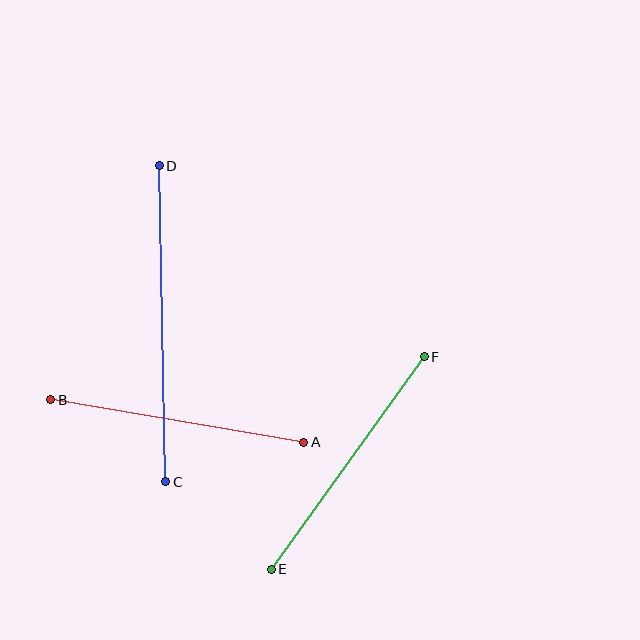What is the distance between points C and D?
The distance is approximately 316 pixels.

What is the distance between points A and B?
The distance is approximately 256 pixels.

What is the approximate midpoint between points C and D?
The midpoint is at approximately (163, 324) pixels.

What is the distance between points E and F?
The distance is approximately 262 pixels.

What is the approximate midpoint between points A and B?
The midpoint is at approximately (177, 421) pixels.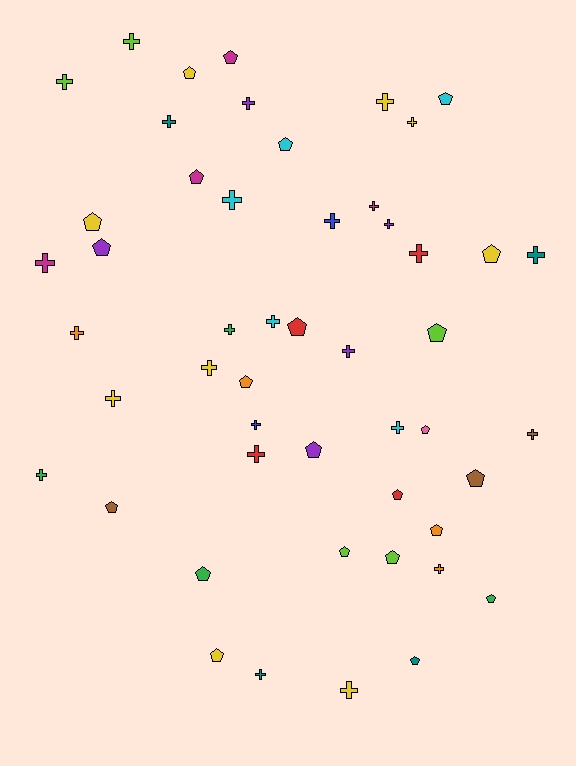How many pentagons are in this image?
There are 23 pentagons.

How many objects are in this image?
There are 50 objects.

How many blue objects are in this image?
There are 2 blue objects.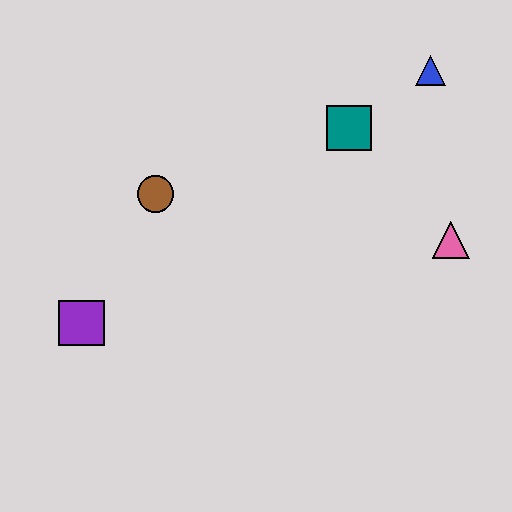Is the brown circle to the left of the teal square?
Yes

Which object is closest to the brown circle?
The purple square is closest to the brown circle.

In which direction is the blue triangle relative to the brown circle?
The blue triangle is to the right of the brown circle.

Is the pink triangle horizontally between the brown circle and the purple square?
No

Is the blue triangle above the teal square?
Yes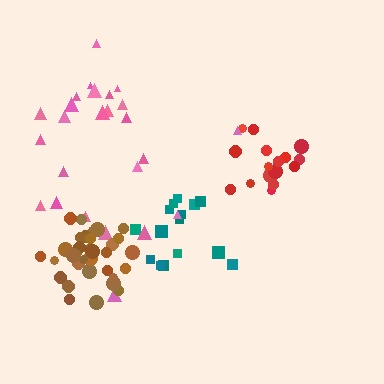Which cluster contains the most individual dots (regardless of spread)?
Brown (35).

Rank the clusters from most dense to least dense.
brown, red, teal, pink.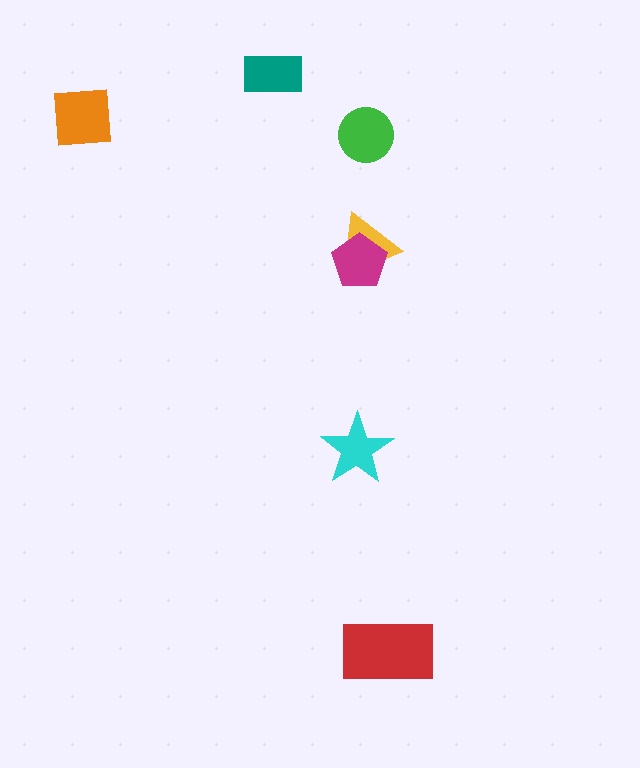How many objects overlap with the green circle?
0 objects overlap with the green circle.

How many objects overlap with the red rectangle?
0 objects overlap with the red rectangle.